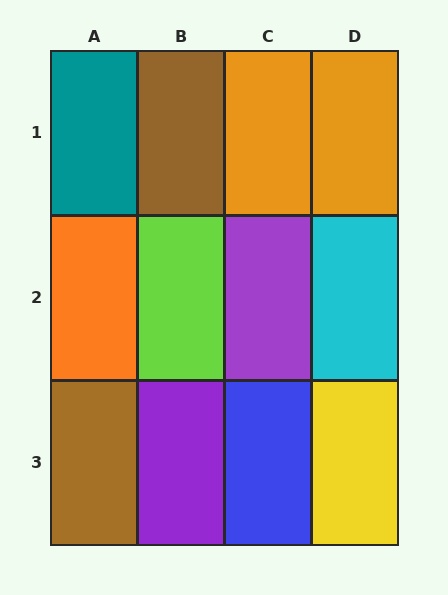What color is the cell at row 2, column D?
Cyan.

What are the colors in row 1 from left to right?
Teal, brown, orange, orange.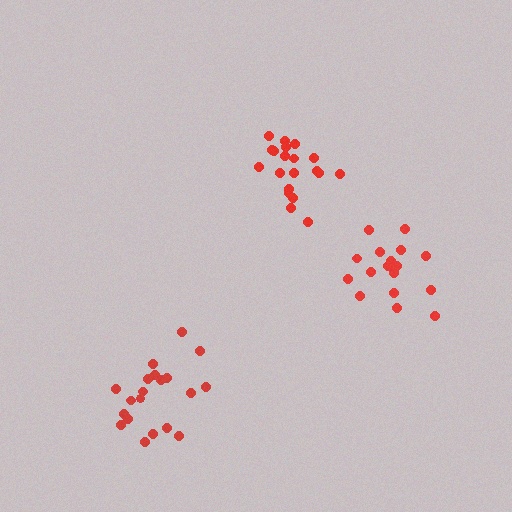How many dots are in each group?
Group 1: 20 dots, Group 2: 17 dots, Group 3: 20 dots (57 total).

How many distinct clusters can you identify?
There are 3 distinct clusters.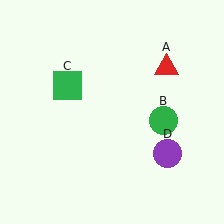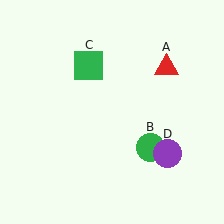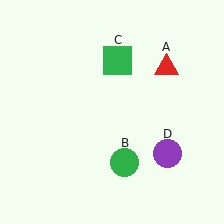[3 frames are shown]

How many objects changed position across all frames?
2 objects changed position: green circle (object B), green square (object C).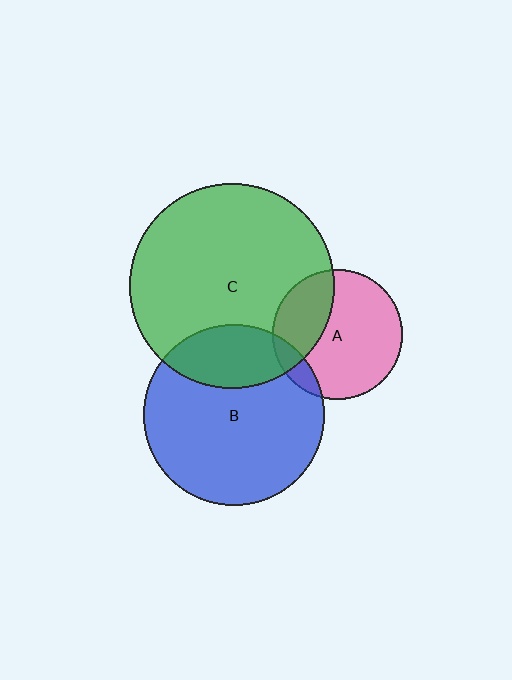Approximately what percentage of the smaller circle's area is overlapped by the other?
Approximately 25%.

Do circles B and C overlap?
Yes.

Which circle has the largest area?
Circle C (green).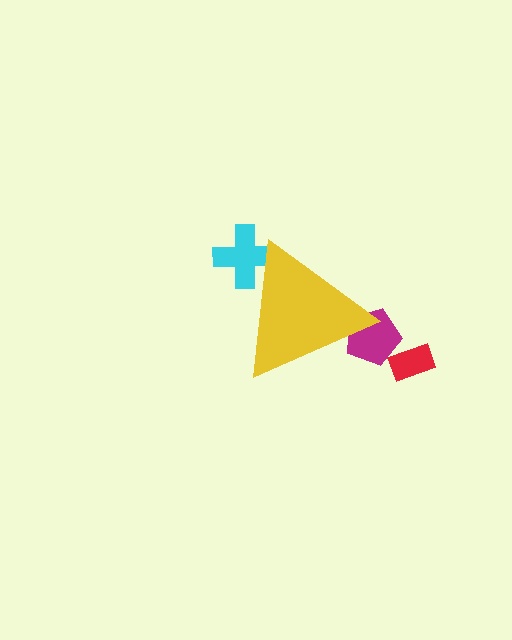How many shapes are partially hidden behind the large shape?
2 shapes are partially hidden.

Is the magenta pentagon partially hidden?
Yes, the magenta pentagon is partially hidden behind the yellow triangle.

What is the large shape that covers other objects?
A yellow triangle.